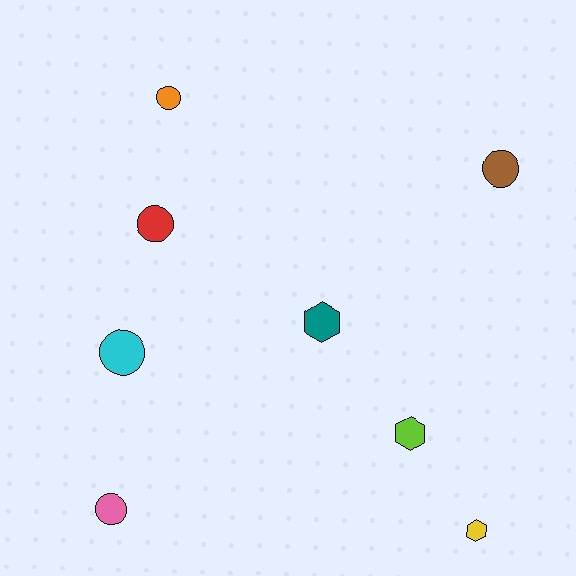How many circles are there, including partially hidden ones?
There are 5 circles.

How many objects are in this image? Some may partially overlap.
There are 8 objects.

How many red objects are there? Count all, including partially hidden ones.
There is 1 red object.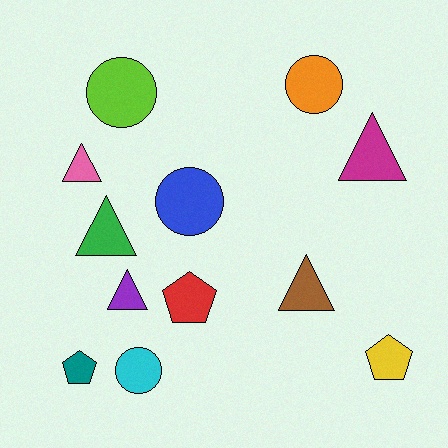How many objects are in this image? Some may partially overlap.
There are 12 objects.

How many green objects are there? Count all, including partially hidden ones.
There is 1 green object.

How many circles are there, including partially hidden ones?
There are 4 circles.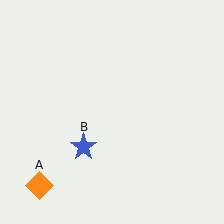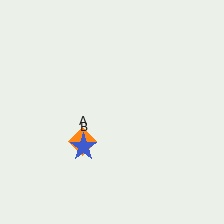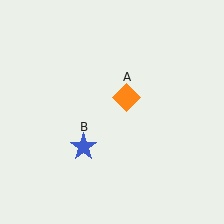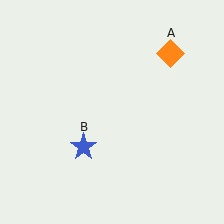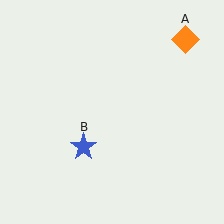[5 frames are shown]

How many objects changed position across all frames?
1 object changed position: orange diamond (object A).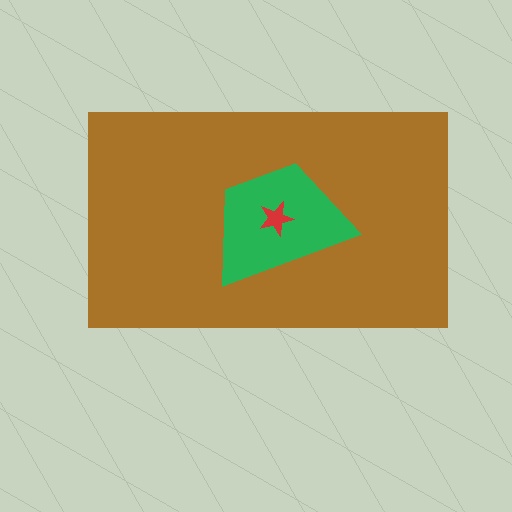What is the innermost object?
The red star.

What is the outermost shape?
The brown rectangle.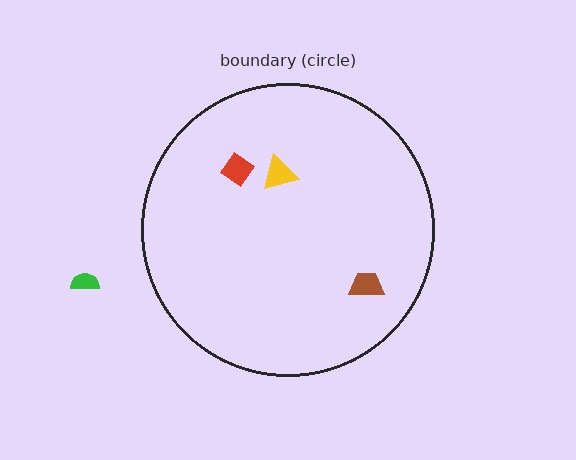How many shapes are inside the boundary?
3 inside, 1 outside.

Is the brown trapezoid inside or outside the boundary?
Inside.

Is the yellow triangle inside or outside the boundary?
Inside.